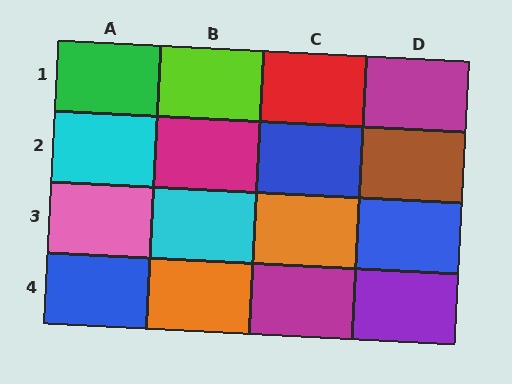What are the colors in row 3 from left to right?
Pink, cyan, orange, blue.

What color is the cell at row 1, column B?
Lime.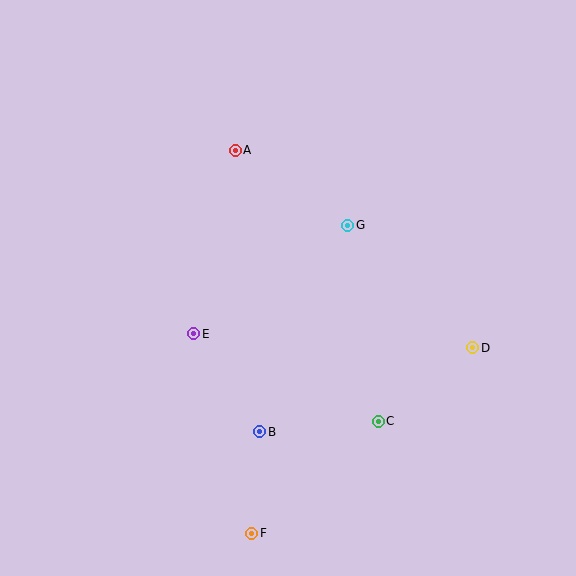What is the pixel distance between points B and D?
The distance between B and D is 229 pixels.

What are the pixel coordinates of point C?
Point C is at (378, 421).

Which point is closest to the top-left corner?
Point A is closest to the top-left corner.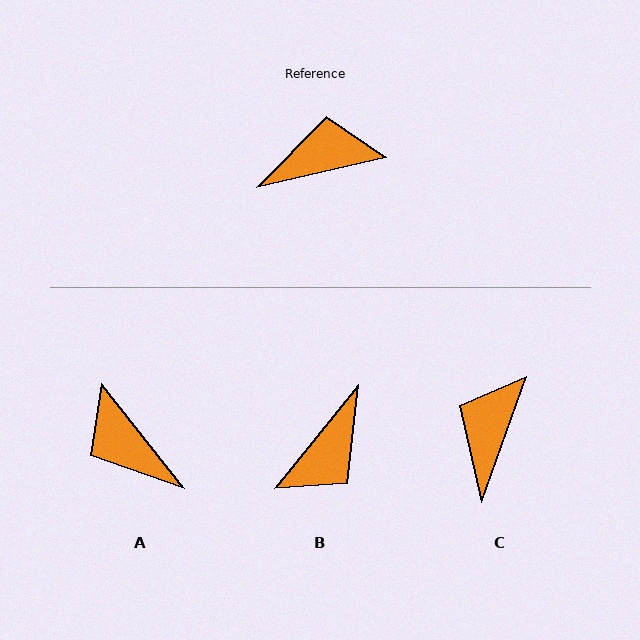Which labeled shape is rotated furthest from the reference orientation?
B, about 142 degrees away.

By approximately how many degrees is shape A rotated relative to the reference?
Approximately 116 degrees counter-clockwise.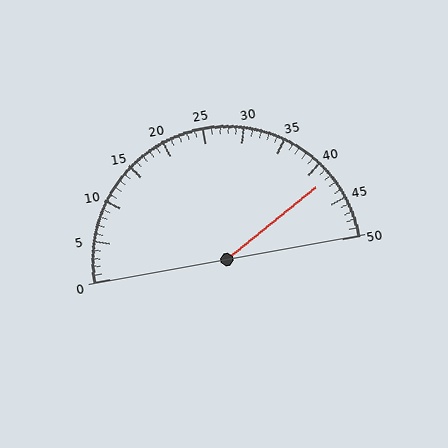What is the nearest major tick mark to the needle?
The nearest major tick mark is 40.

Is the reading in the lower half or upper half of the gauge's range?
The reading is in the upper half of the range (0 to 50).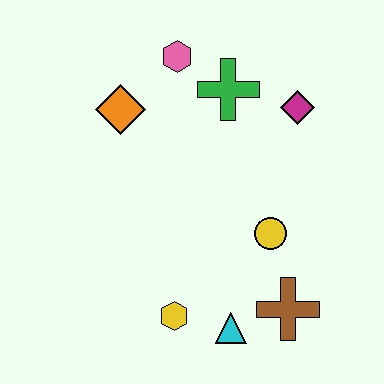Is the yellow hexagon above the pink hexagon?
No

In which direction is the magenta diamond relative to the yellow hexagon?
The magenta diamond is above the yellow hexagon.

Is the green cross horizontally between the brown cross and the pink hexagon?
Yes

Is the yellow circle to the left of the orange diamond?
No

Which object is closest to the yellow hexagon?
The cyan triangle is closest to the yellow hexagon.